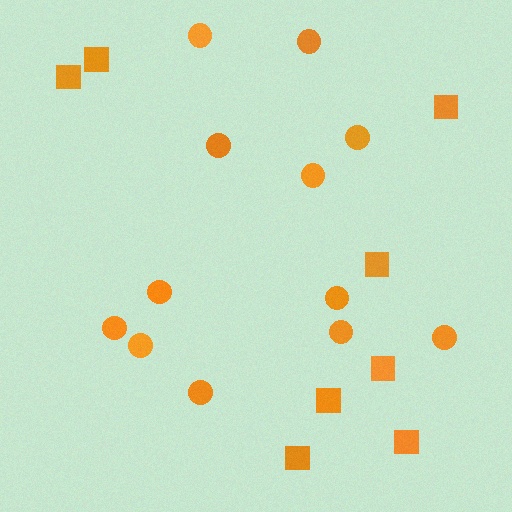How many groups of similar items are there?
There are 2 groups: one group of squares (8) and one group of circles (12).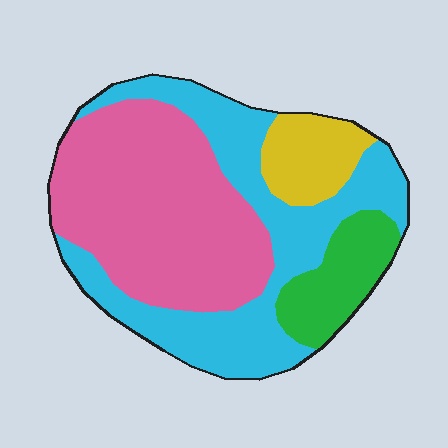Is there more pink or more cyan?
Pink.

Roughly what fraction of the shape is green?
Green takes up less than a sixth of the shape.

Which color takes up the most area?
Pink, at roughly 40%.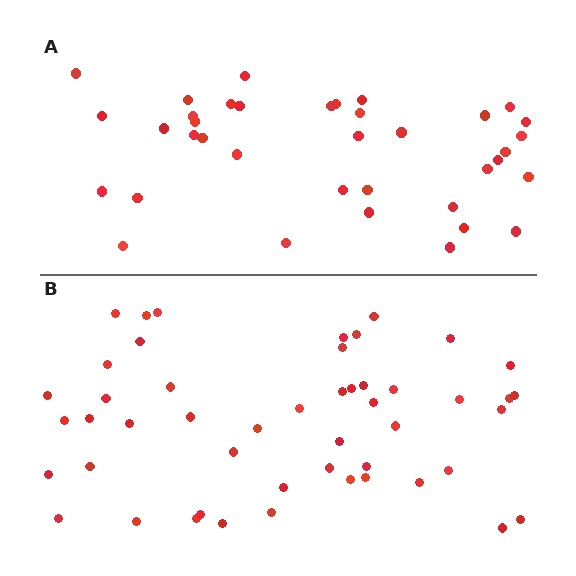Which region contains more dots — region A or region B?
Region B (the bottom region) has more dots.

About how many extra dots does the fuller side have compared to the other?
Region B has roughly 12 or so more dots than region A.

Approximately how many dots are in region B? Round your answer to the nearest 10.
About 50 dots. (The exact count is 49, which rounds to 50.)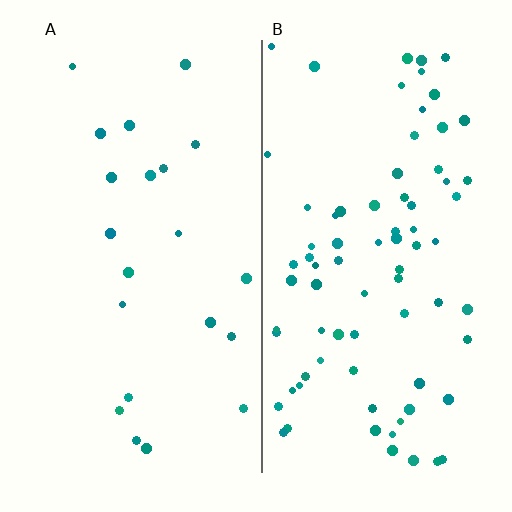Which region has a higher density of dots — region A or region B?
B (the right).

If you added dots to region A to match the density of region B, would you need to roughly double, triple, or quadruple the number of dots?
Approximately quadruple.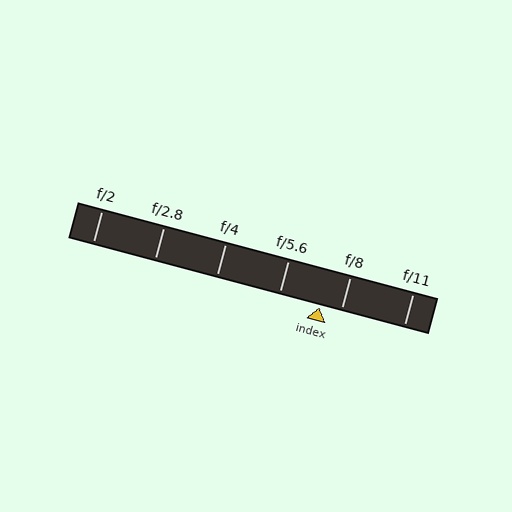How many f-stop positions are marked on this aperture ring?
There are 6 f-stop positions marked.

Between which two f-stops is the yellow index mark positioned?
The index mark is between f/5.6 and f/8.